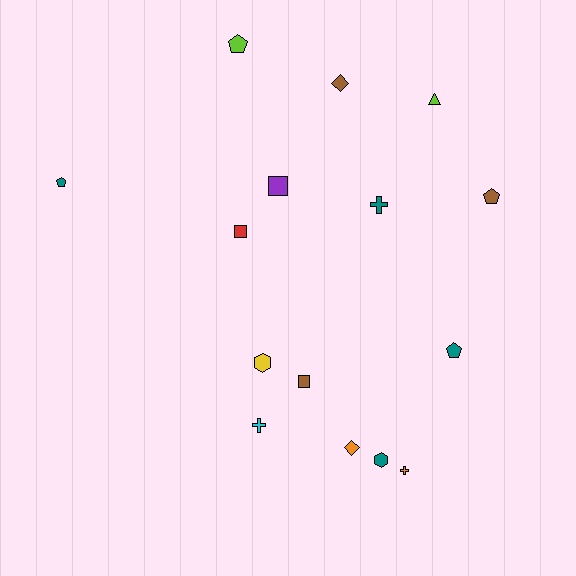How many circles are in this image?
There are no circles.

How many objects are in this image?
There are 15 objects.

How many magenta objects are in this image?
There are no magenta objects.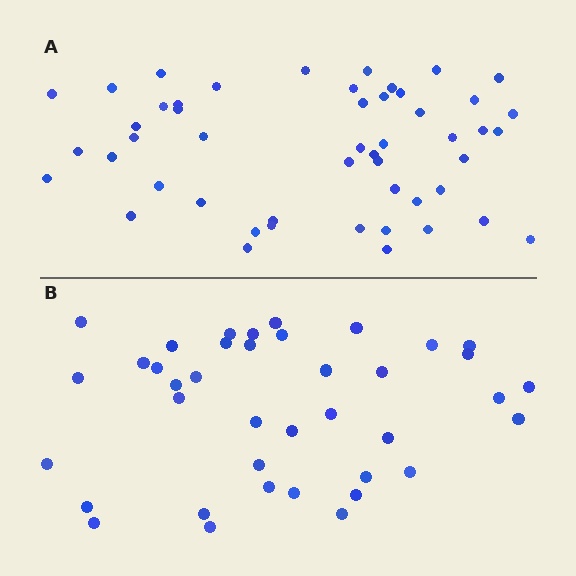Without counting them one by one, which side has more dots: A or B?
Region A (the top region) has more dots.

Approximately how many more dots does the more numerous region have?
Region A has roughly 12 or so more dots than region B.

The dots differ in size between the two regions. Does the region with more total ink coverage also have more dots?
No. Region B has more total ink coverage because its dots are larger, but region A actually contains more individual dots. Total area can be misleading — the number of items is what matters here.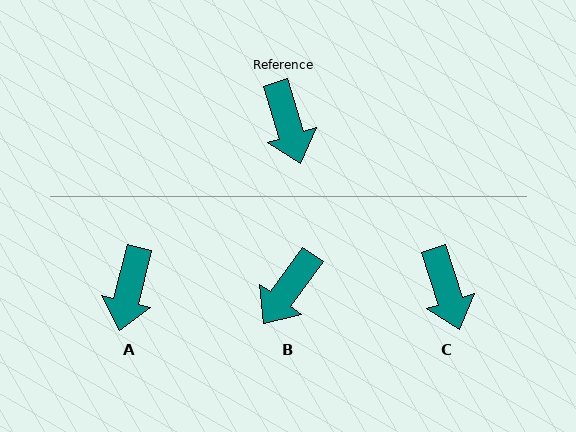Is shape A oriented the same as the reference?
No, it is off by about 32 degrees.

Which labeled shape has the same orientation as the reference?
C.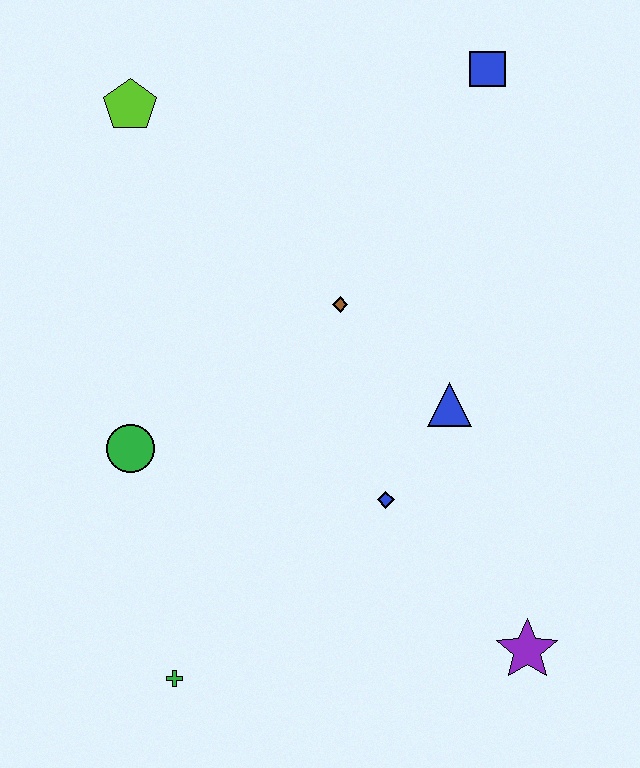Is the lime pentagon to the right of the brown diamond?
No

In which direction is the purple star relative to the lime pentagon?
The purple star is below the lime pentagon.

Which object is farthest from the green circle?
The blue square is farthest from the green circle.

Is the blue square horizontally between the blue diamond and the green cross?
No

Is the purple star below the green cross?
No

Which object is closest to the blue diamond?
The blue triangle is closest to the blue diamond.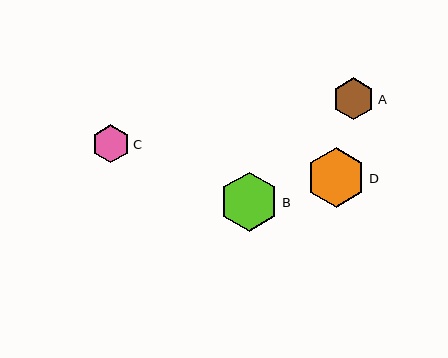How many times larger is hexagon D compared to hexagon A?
Hexagon D is approximately 1.4 times the size of hexagon A.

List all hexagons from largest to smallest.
From largest to smallest: D, B, A, C.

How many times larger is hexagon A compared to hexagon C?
Hexagon A is approximately 1.1 times the size of hexagon C.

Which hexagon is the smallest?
Hexagon C is the smallest with a size of approximately 38 pixels.